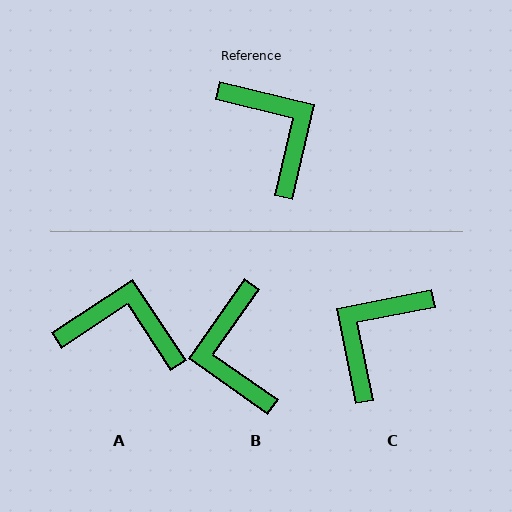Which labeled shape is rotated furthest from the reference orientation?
B, about 158 degrees away.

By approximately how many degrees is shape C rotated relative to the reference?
Approximately 115 degrees counter-clockwise.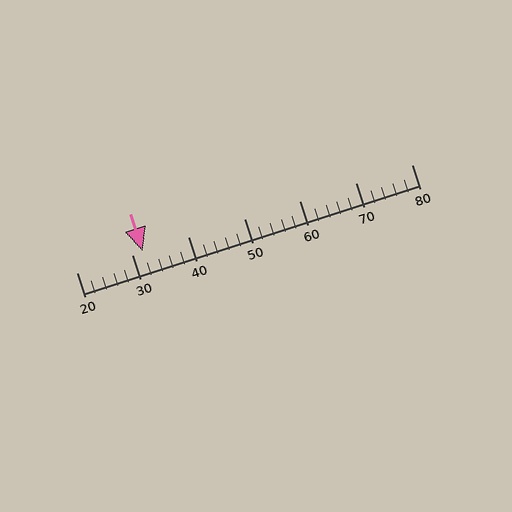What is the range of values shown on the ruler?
The ruler shows values from 20 to 80.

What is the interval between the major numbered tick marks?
The major tick marks are spaced 10 units apart.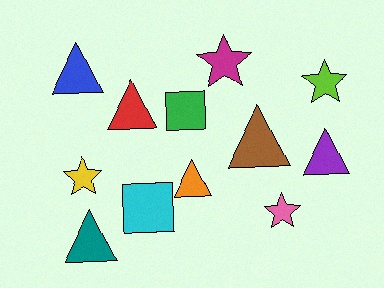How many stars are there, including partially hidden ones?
There are 4 stars.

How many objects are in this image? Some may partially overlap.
There are 12 objects.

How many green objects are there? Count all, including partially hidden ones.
There is 1 green object.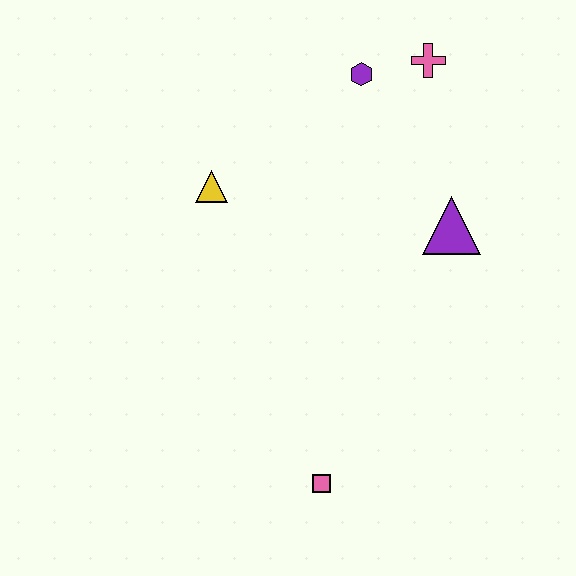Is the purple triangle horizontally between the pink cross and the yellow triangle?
No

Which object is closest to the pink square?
The purple triangle is closest to the pink square.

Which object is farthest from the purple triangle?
The pink square is farthest from the purple triangle.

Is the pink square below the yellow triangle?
Yes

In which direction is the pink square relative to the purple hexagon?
The pink square is below the purple hexagon.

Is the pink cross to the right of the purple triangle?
No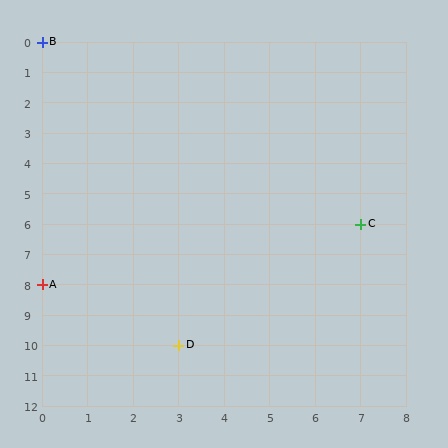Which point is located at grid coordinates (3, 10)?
Point D is at (3, 10).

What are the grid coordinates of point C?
Point C is at grid coordinates (7, 6).